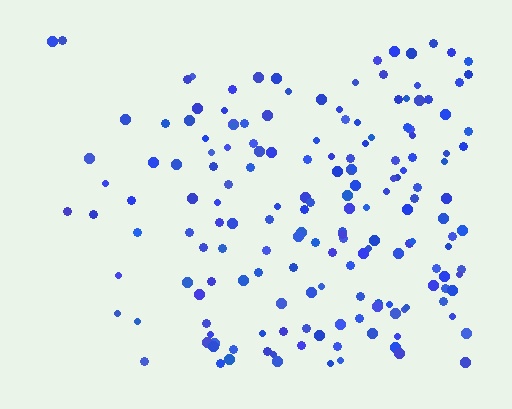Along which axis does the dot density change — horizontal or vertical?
Horizontal.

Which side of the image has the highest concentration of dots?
The right.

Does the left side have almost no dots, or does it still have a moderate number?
Still a moderate number, just noticeably fewer than the right.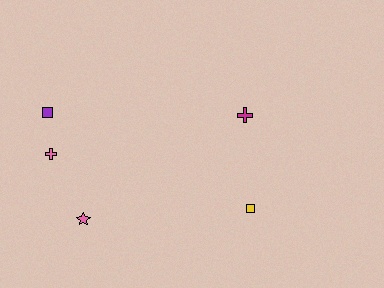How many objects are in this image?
There are 5 objects.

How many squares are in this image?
There are 2 squares.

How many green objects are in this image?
There are no green objects.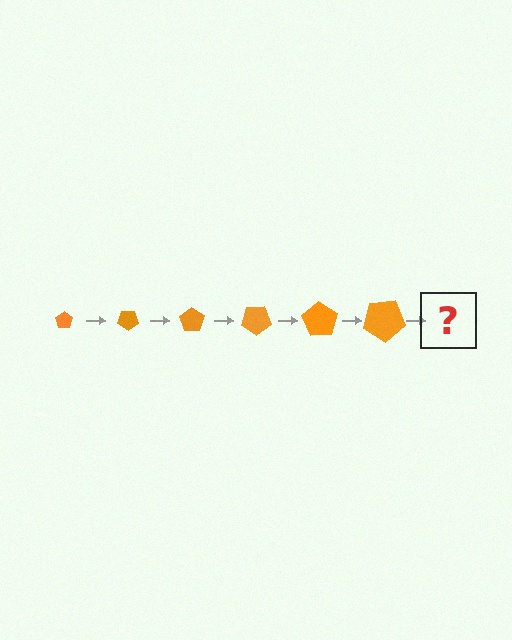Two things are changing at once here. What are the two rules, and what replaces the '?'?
The two rules are that the pentagon grows larger each step and it rotates 35 degrees each step. The '?' should be a pentagon, larger than the previous one and rotated 210 degrees from the start.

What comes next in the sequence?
The next element should be a pentagon, larger than the previous one and rotated 210 degrees from the start.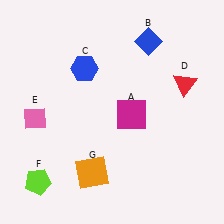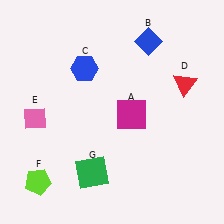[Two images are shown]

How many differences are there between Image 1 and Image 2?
There is 1 difference between the two images.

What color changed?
The square (G) changed from orange in Image 1 to green in Image 2.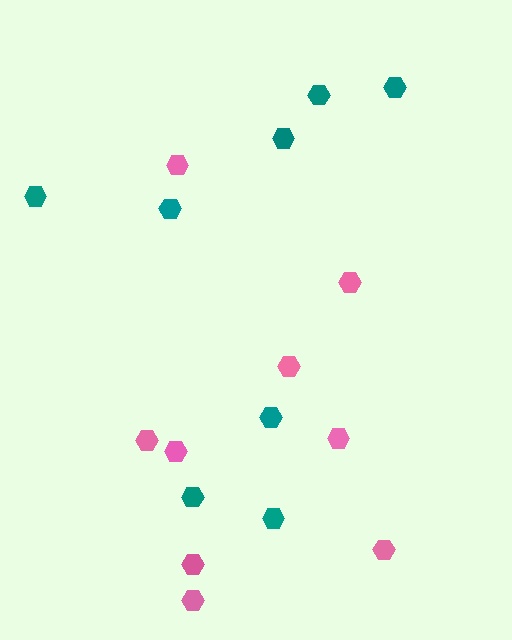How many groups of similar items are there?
There are 2 groups: one group of teal hexagons (8) and one group of pink hexagons (9).